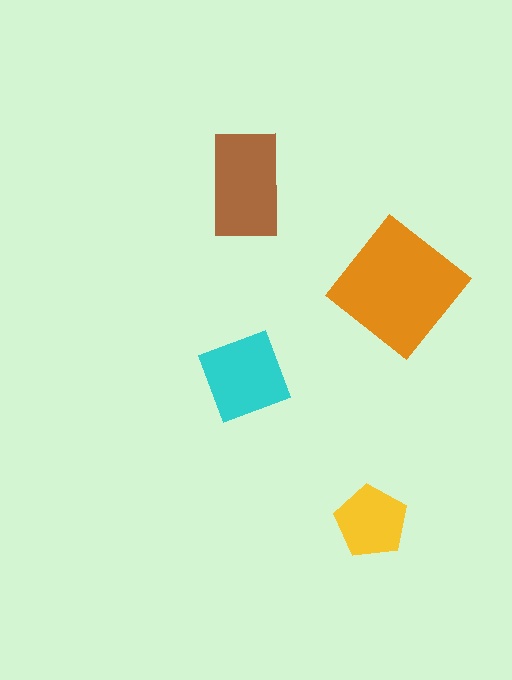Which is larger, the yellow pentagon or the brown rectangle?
The brown rectangle.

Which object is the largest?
The orange diamond.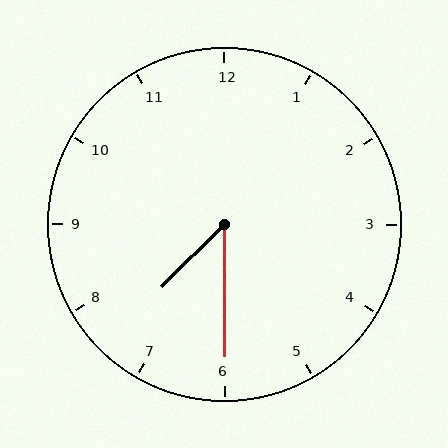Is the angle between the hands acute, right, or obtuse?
It is acute.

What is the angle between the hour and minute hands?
Approximately 45 degrees.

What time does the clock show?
7:30.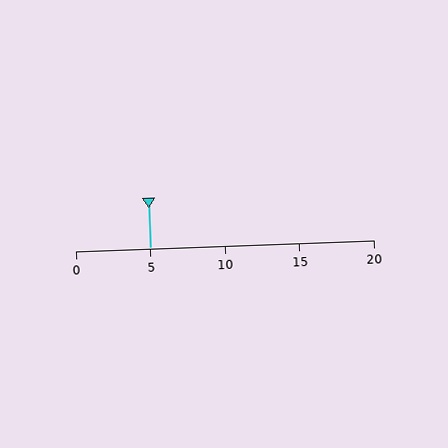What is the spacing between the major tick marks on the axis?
The major ticks are spaced 5 apart.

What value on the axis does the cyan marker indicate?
The marker indicates approximately 5.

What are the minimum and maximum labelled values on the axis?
The axis runs from 0 to 20.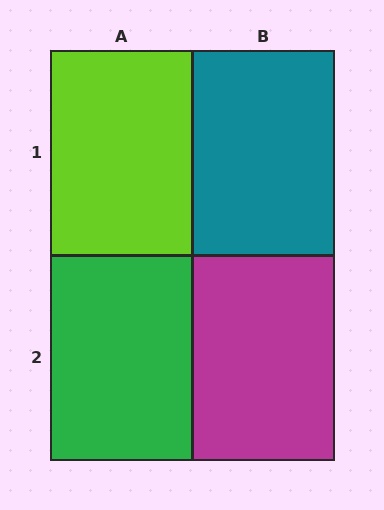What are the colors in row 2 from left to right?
Green, magenta.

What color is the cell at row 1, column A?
Lime.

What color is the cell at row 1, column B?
Teal.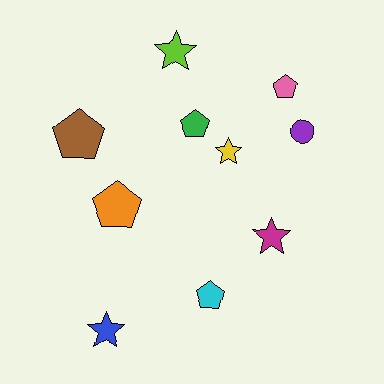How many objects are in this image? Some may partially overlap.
There are 10 objects.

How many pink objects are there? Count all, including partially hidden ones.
There is 1 pink object.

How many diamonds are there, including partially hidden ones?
There are no diamonds.